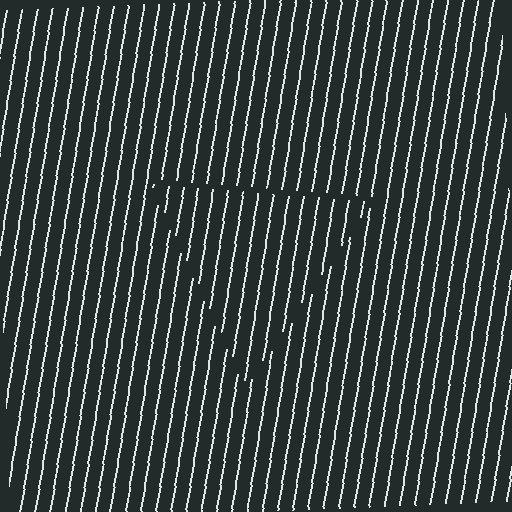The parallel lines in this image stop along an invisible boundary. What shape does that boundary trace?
An illusory triangle. The interior of the shape contains the same grating, shifted by half a period — the contour is defined by the phase discontinuity where line-ends from the inner and outer gratings abut.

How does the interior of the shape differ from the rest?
The interior of the shape contains the same grating, shifted by half a period — the contour is defined by the phase discontinuity where line-ends from the inner and outer gratings abut.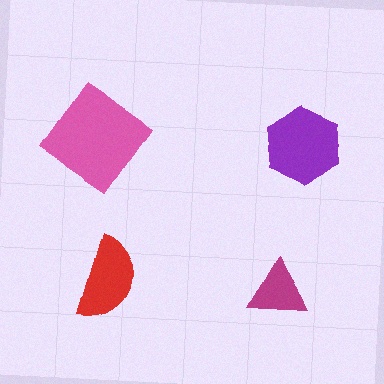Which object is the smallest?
The magenta triangle.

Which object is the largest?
The pink diamond.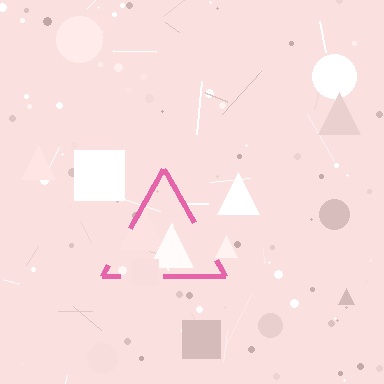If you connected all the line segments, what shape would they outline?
They would outline a triangle.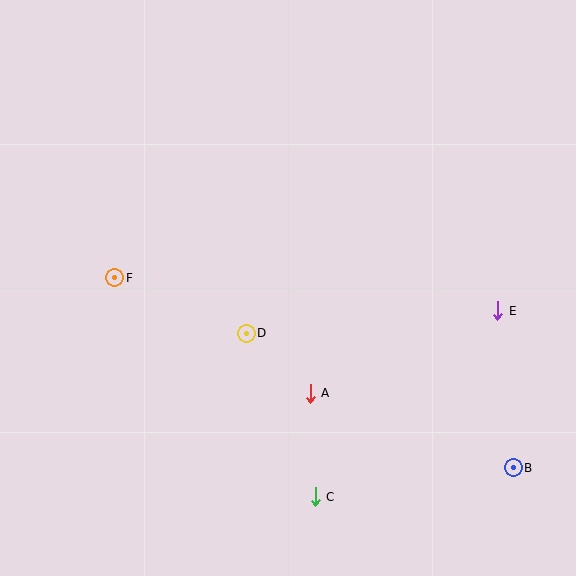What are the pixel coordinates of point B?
Point B is at (513, 468).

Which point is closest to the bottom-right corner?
Point B is closest to the bottom-right corner.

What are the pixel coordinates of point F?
Point F is at (115, 278).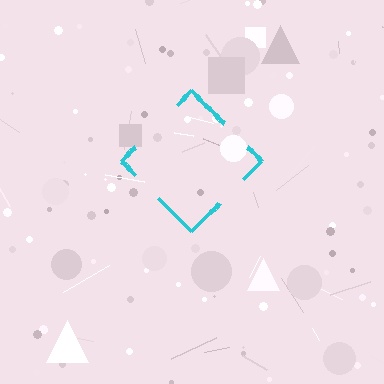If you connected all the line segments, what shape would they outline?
They would outline a diamond.